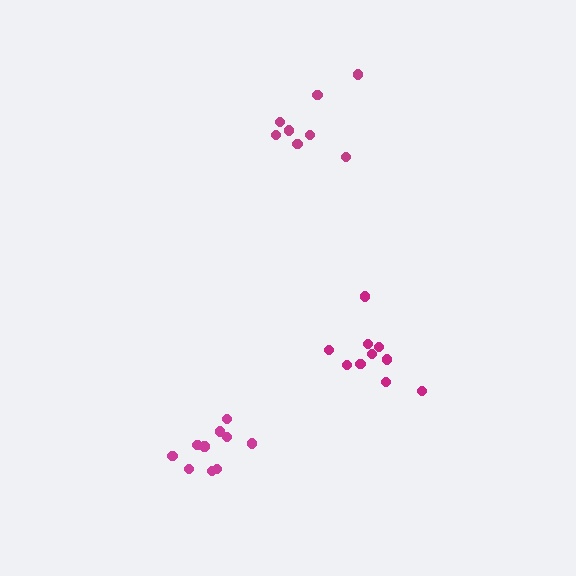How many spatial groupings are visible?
There are 3 spatial groupings.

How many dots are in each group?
Group 1: 8 dots, Group 2: 10 dots, Group 3: 10 dots (28 total).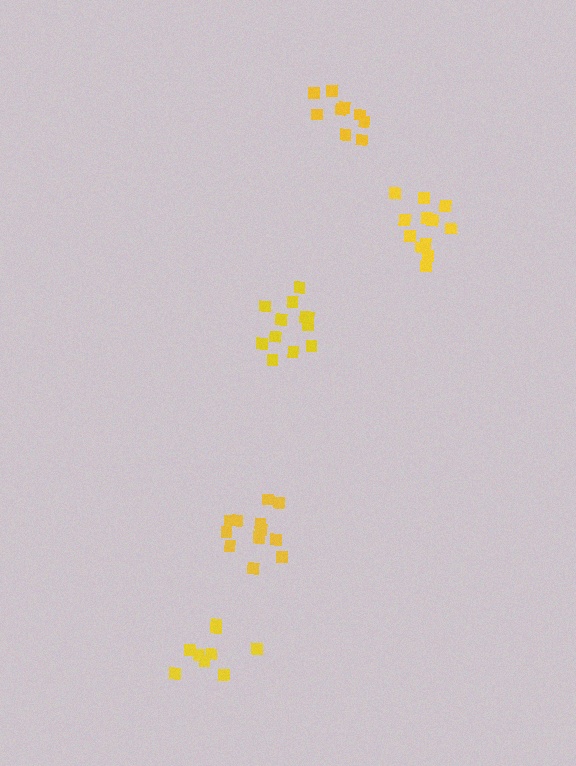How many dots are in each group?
Group 1: 12 dots, Group 2: 12 dots, Group 3: 9 dots, Group 4: 12 dots, Group 5: 9 dots (54 total).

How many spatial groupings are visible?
There are 5 spatial groupings.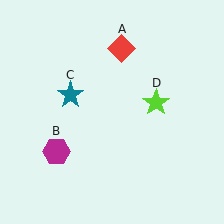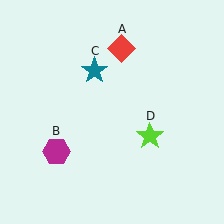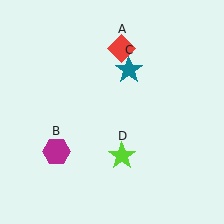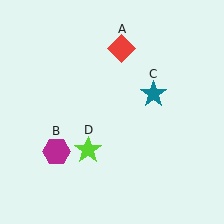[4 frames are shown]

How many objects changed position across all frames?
2 objects changed position: teal star (object C), lime star (object D).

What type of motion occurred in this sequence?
The teal star (object C), lime star (object D) rotated clockwise around the center of the scene.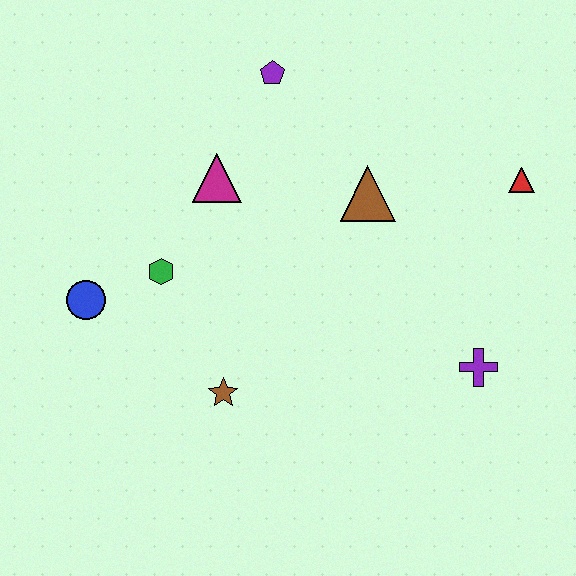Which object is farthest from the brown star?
The red triangle is farthest from the brown star.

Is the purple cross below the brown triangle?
Yes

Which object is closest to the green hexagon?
The blue circle is closest to the green hexagon.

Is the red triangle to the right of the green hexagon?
Yes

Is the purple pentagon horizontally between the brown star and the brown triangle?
Yes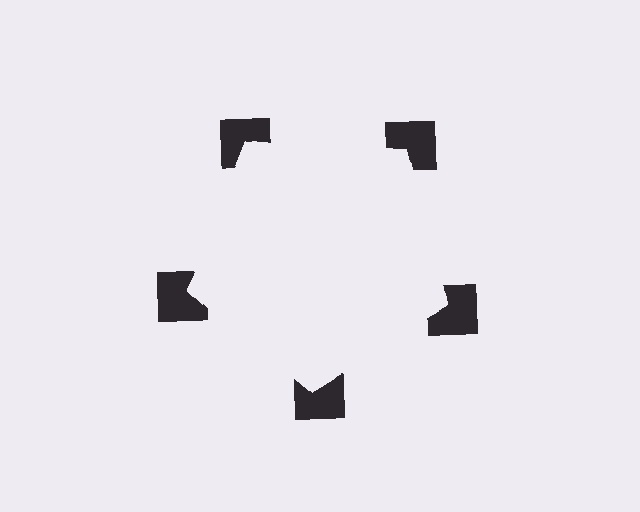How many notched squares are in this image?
There are 5 — one at each vertex of the illusory pentagon.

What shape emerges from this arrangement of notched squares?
An illusory pentagon — its edges are inferred from the aligned wedge cuts in the notched squares, not physically drawn.